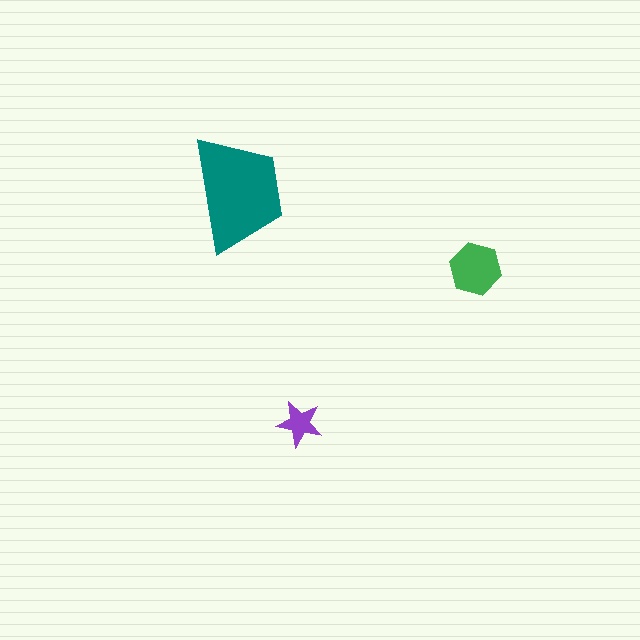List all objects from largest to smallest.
The teal trapezoid, the green hexagon, the purple star.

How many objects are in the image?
There are 3 objects in the image.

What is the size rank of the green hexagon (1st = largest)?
2nd.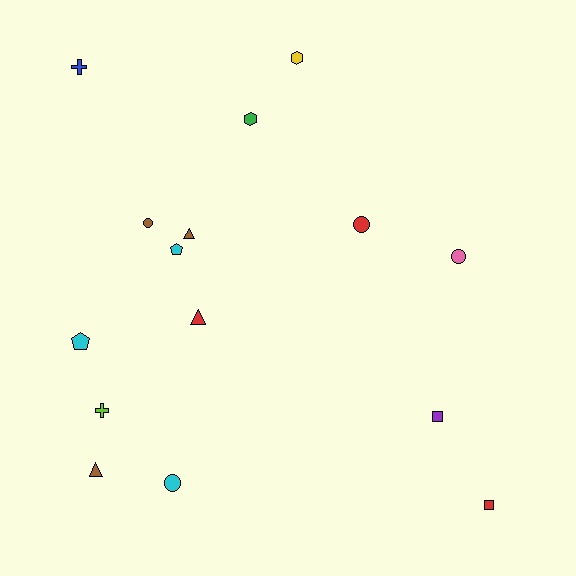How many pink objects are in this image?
There is 1 pink object.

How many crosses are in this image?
There are 2 crosses.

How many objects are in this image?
There are 15 objects.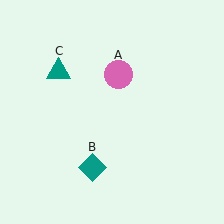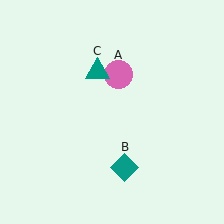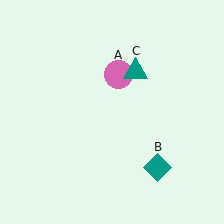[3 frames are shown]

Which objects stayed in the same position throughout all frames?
Pink circle (object A) remained stationary.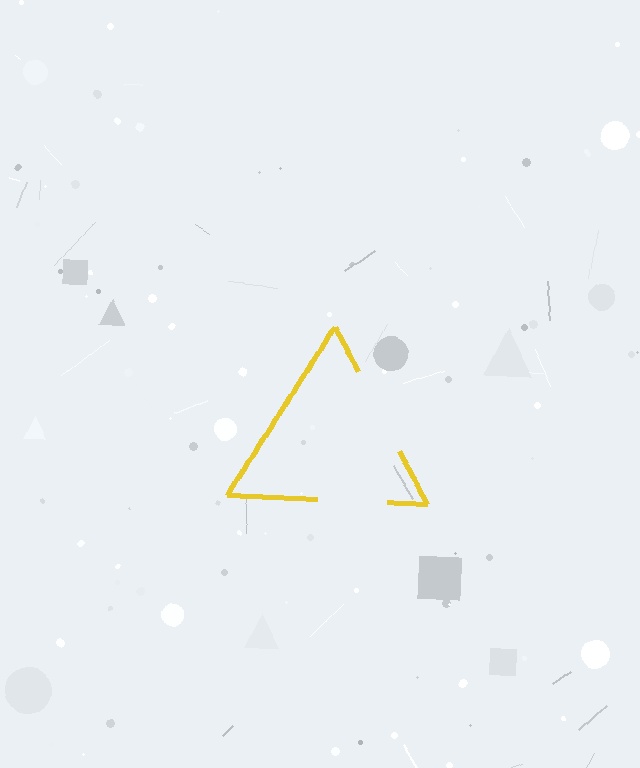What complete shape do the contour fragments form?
The contour fragments form a triangle.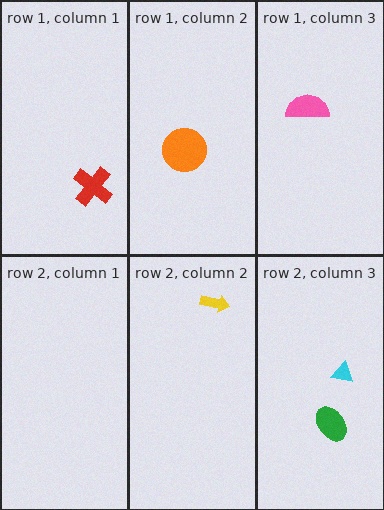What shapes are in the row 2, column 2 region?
The yellow arrow.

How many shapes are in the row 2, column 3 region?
2.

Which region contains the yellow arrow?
The row 2, column 2 region.